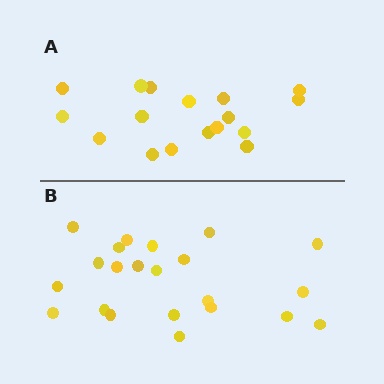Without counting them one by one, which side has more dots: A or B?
Region B (the bottom region) has more dots.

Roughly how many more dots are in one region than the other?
Region B has about 5 more dots than region A.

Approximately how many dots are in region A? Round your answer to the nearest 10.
About 20 dots. (The exact count is 17, which rounds to 20.)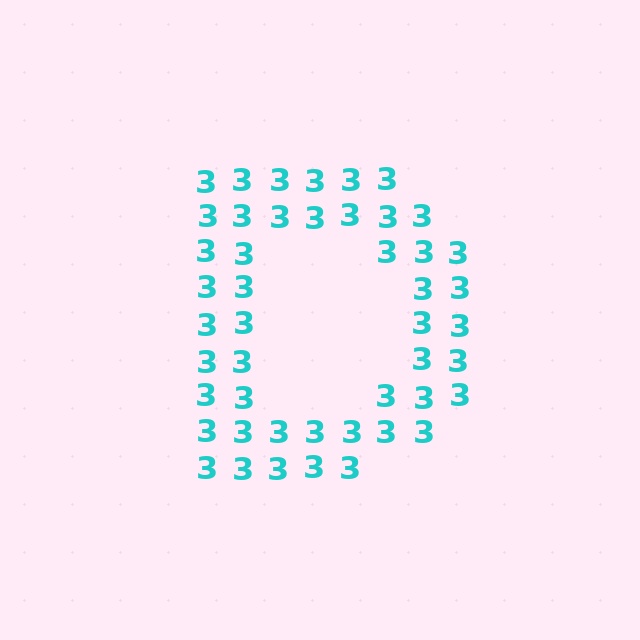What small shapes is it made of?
It is made of small digit 3's.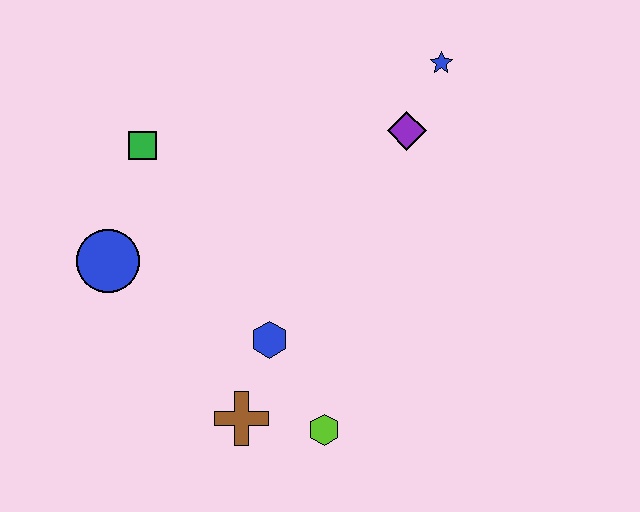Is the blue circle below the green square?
Yes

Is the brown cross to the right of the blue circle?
Yes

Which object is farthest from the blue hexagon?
The blue star is farthest from the blue hexagon.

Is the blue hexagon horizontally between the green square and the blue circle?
No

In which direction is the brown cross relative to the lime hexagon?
The brown cross is to the left of the lime hexagon.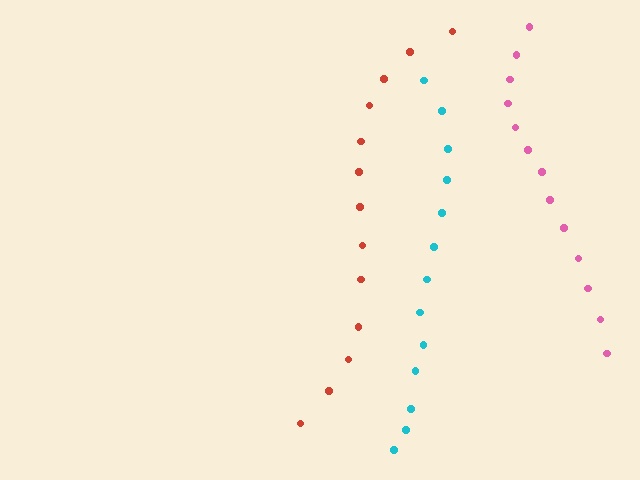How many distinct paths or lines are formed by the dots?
There are 3 distinct paths.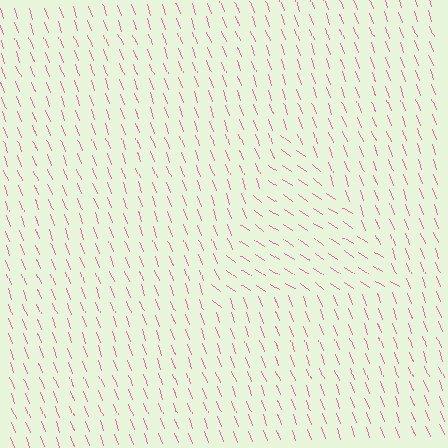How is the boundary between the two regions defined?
The boundary is defined purely by a change in line orientation (approximately 35 degrees difference). All lines are the same color and thickness.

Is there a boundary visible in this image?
Yes, there is a texture boundary formed by a change in line orientation.